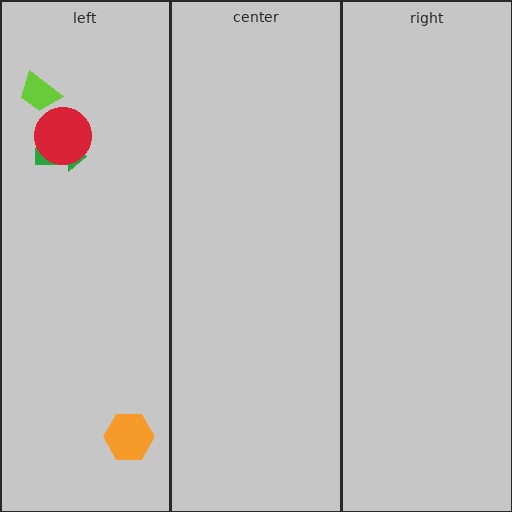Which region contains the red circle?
The left region.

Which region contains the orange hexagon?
The left region.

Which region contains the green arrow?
The left region.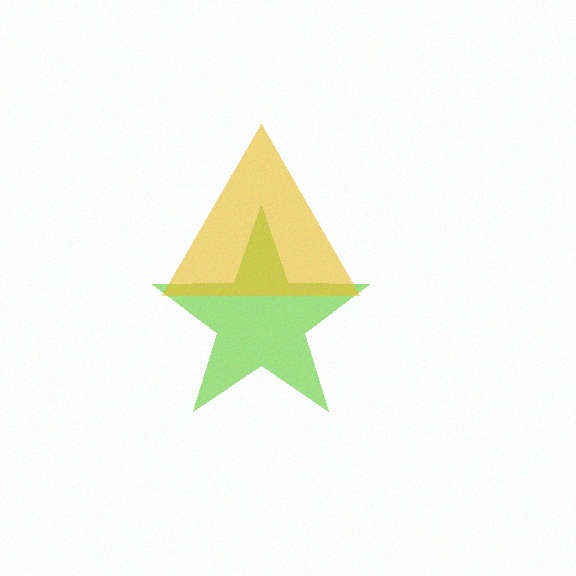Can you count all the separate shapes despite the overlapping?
Yes, there are 2 separate shapes.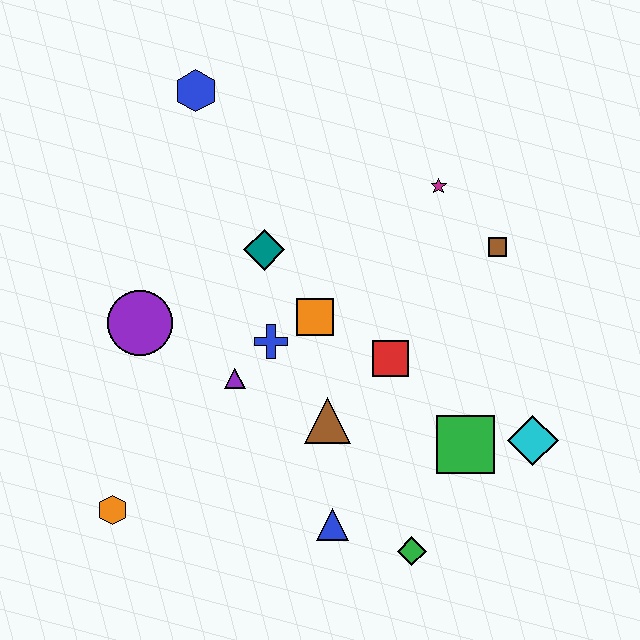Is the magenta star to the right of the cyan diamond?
No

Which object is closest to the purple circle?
The purple triangle is closest to the purple circle.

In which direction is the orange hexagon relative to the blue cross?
The orange hexagon is below the blue cross.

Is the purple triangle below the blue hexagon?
Yes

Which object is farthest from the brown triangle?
The blue hexagon is farthest from the brown triangle.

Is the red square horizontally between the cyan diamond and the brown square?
No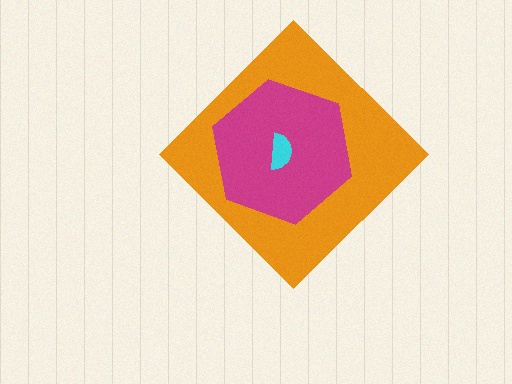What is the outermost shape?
The orange diamond.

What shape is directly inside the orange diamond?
The magenta hexagon.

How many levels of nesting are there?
3.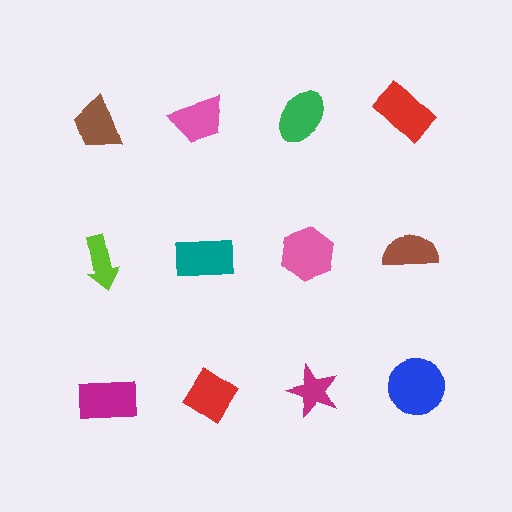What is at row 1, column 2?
A pink trapezoid.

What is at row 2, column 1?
A lime arrow.